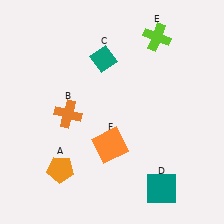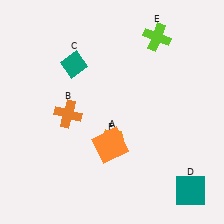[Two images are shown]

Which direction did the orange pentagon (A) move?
The orange pentagon (A) moved right.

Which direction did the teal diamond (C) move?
The teal diamond (C) moved left.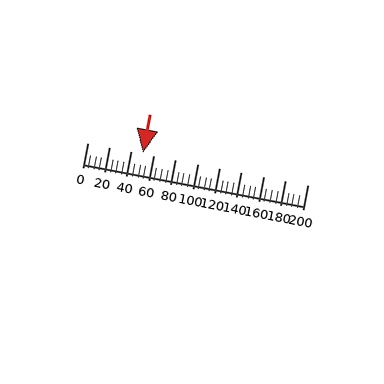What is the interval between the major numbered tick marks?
The major tick marks are spaced 20 units apart.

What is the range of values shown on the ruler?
The ruler shows values from 0 to 200.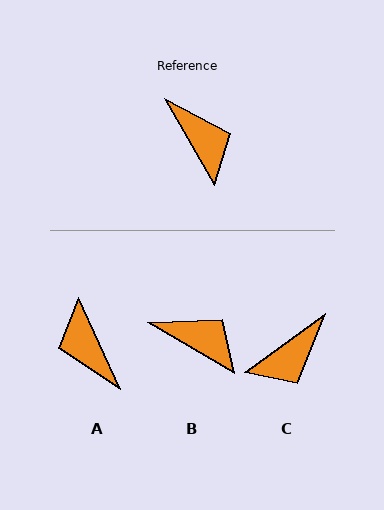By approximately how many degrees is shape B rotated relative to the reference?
Approximately 30 degrees counter-clockwise.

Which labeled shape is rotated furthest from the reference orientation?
A, about 175 degrees away.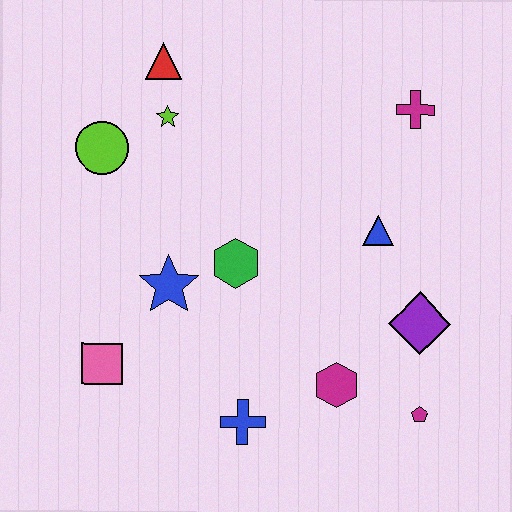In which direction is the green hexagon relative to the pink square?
The green hexagon is to the right of the pink square.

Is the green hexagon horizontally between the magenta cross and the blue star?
Yes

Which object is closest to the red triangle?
The lime star is closest to the red triangle.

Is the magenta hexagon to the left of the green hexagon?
No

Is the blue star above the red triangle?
No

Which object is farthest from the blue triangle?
The pink square is farthest from the blue triangle.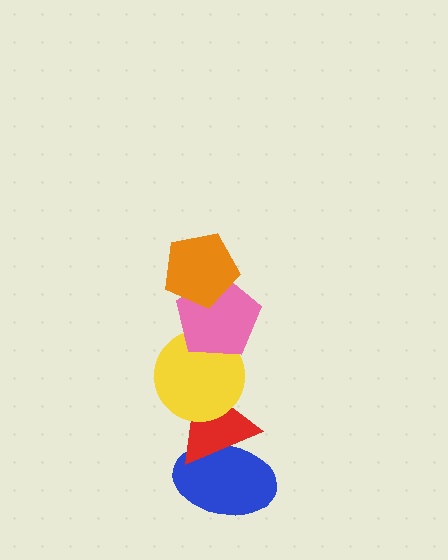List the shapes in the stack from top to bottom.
From top to bottom: the orange pentagon, the pink pentagon, the yellow circle, the red triangle, the blue ellipse.